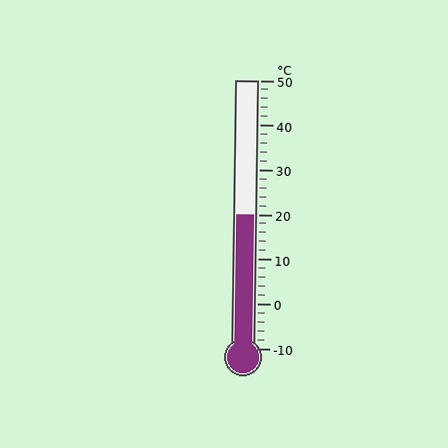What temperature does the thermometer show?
The thermometer shows approximately 20°C.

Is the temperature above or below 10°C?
The temperature is above 10°C.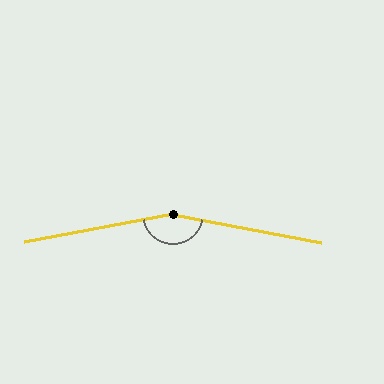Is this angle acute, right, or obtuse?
It is obtuse.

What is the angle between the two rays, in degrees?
Approximately 158 degrees.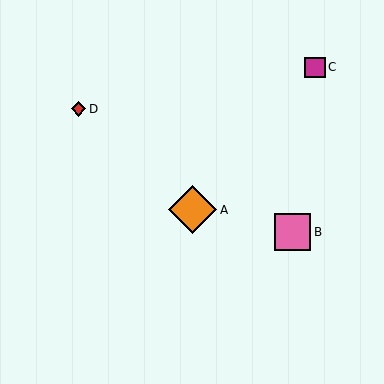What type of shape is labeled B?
Shape B is a pink square.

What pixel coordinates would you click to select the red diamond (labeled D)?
Click at (78, 109) to select the red diamond D.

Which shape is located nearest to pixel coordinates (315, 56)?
The magenta square (labeled C) at (315, 67) is nearest to that location.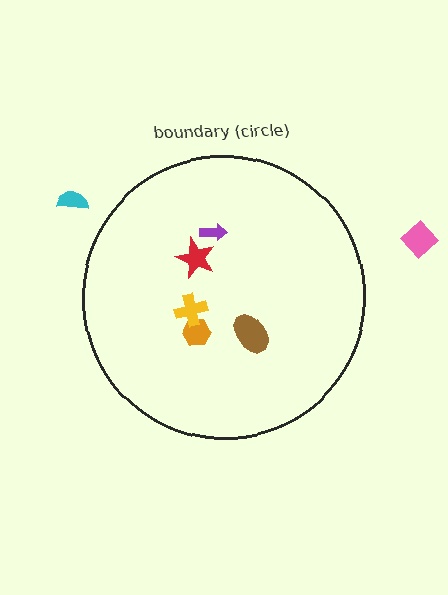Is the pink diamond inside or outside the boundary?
Outside.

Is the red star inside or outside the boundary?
Inside.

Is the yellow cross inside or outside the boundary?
Inside.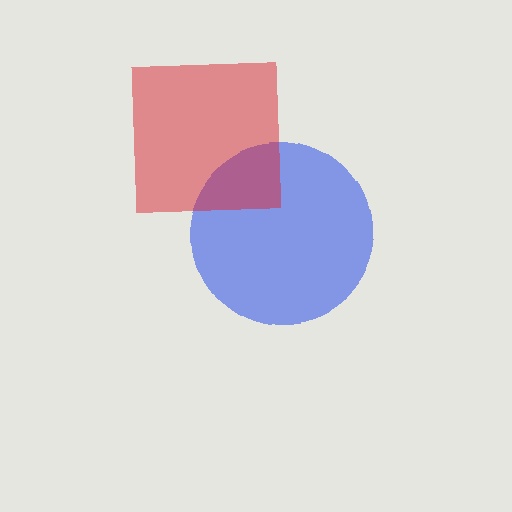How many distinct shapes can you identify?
There are 2 distinct shapes: a blue circle, a red square.